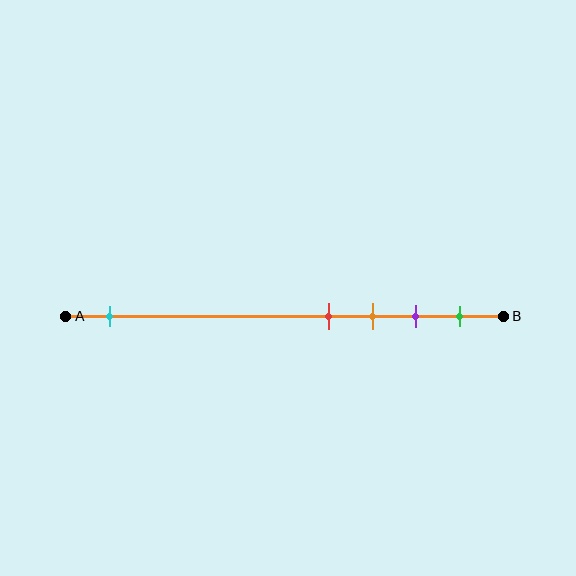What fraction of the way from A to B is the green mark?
The green mark is approximately 90% (0.9) of the way from A to B.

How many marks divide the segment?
There are 5 marks dividing the segment.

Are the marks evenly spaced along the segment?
No, the marks are not evenly spaced.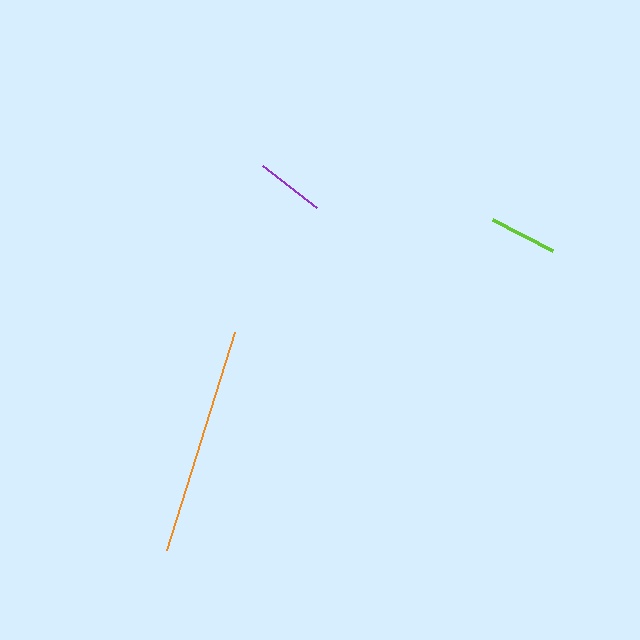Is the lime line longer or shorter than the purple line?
The purple line is longer than the lime line.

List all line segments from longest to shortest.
From longest to shortest: orange, purple, lime.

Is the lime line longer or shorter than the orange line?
The orange line is longer than the lime line.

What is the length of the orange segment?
The orange segment is approximately 228 pixels long.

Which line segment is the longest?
The orange line is the longest at approximately 228 pixels.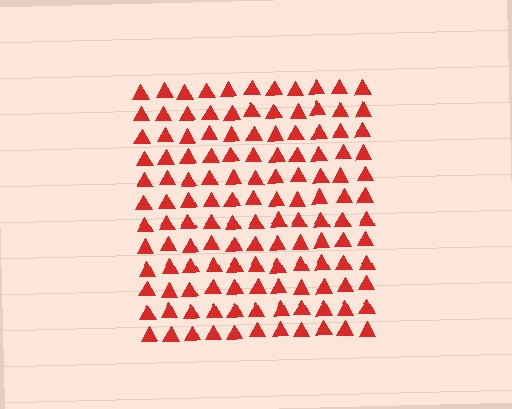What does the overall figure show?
The overall figure shows a square.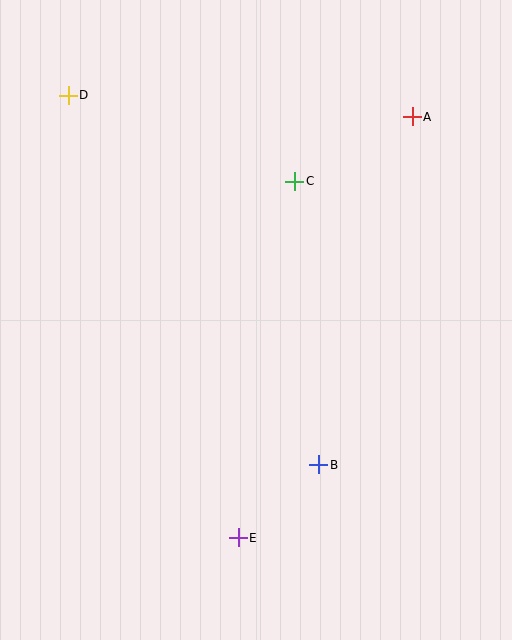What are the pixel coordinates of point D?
Point D is at (68, 95).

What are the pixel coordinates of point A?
Point A is at (412, 117).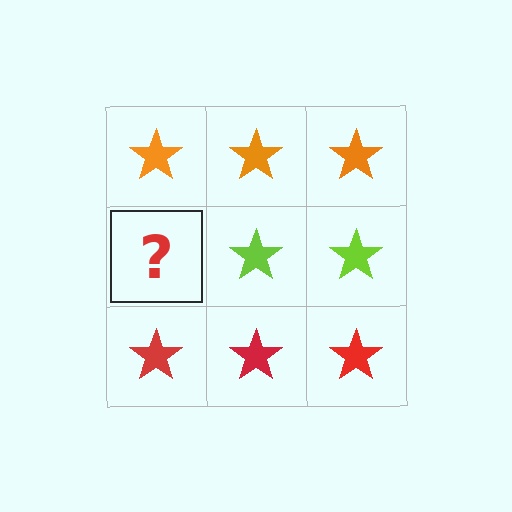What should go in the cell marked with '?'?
The missing cell should contain a lime star.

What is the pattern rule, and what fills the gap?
The rule is that each row has a consistent color. The gap should be filled with a lime star.